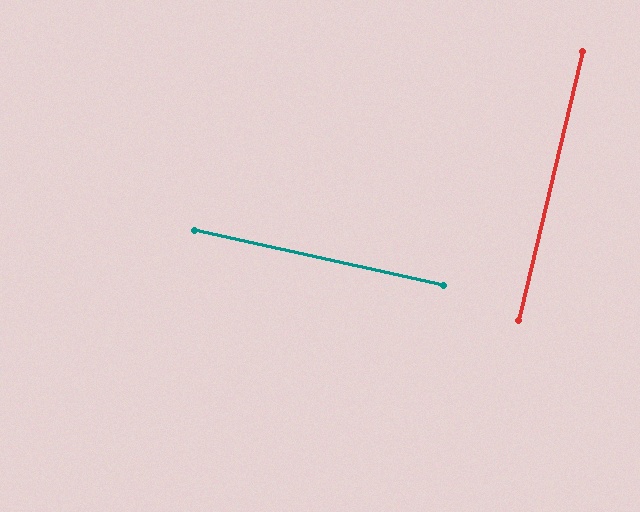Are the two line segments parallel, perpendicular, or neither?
Perpendicular — they meet at approximately 89°.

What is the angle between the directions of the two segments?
Approximately 89 degrees.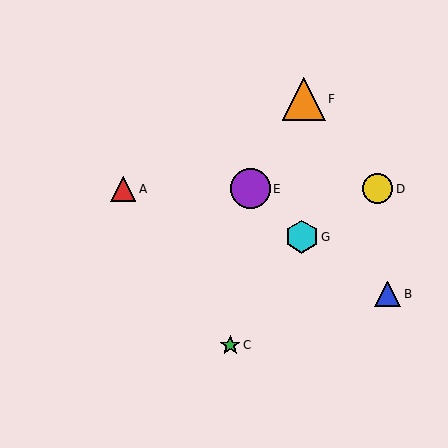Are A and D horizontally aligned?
Yes, both are at y≈189.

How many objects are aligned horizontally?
3 objects (A, D, E) are aligned horizontally.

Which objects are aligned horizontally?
Objects A, D, E are aligned horizontally.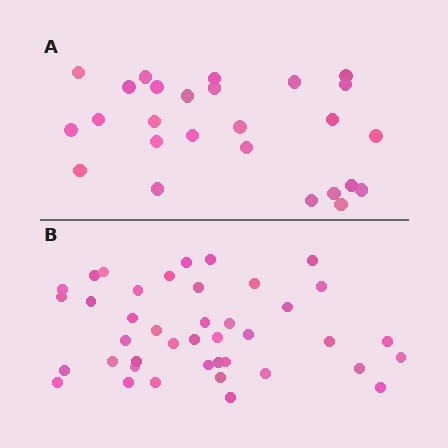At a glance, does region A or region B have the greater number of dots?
Region B (the bottom region) has more dots.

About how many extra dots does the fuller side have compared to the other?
Region B has approximately 15 more dots than region A.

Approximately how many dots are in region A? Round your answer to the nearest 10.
About 30 dots. (The exact count is 26, which rounds to 30.)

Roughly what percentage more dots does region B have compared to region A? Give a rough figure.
About 60% more.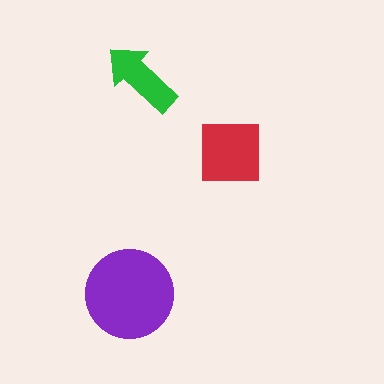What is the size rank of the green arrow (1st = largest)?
3rd.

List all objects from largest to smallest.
The purple circle, the red square, the green arrow.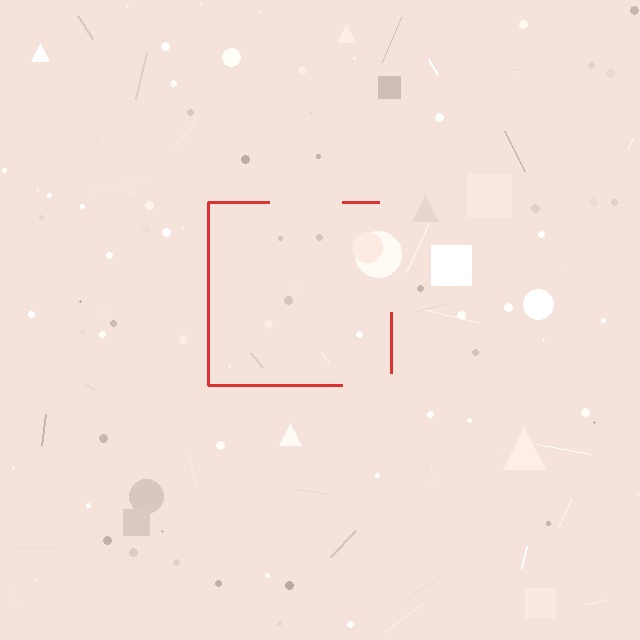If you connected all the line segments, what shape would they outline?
They would outline a square.